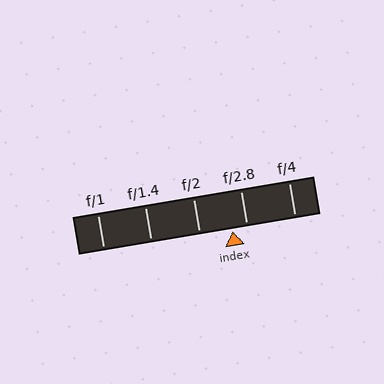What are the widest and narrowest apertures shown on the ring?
The widest aperture shown is f/1 and the narrowest is f/4.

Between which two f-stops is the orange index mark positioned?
The index mark is between f/2 and f/2.8.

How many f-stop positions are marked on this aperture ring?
There are 5 f-stop positions marked.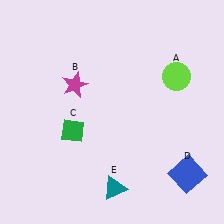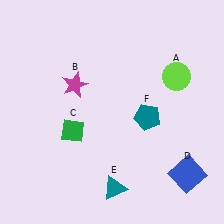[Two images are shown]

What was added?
A teal pentagon (F) was added in Image 2.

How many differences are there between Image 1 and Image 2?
There is 1 difference between the two images.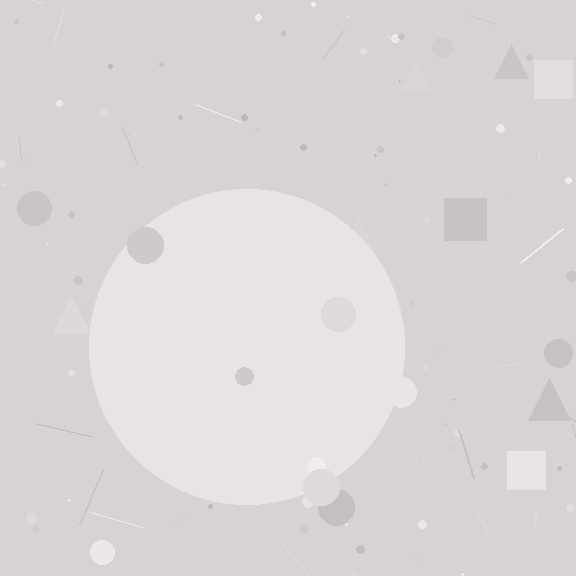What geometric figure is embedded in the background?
A circle is embedded in the background.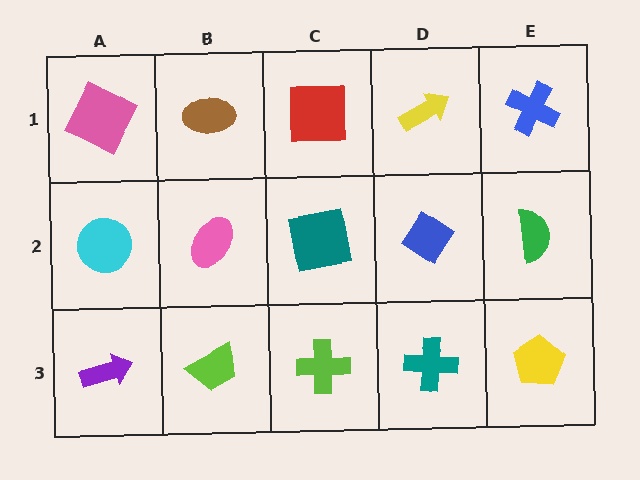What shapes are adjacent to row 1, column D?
A blue diamond (row 2, column D), a red square (row 1, column C), a blue cross (row 1, column E).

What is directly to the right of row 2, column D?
A green semicircle.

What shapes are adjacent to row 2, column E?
A blue cross (row 1, column E), a yellow pentagon (row 3, column E), a blue diamond (row 2, column D).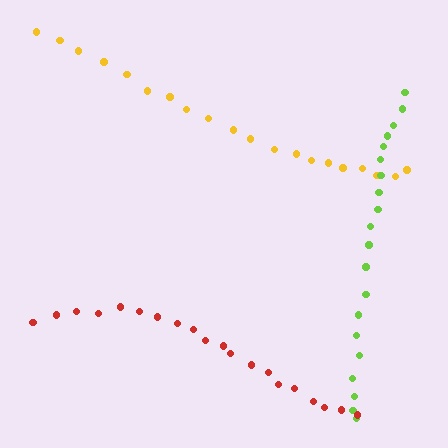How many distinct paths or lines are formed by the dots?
There are 3 distinct paths.